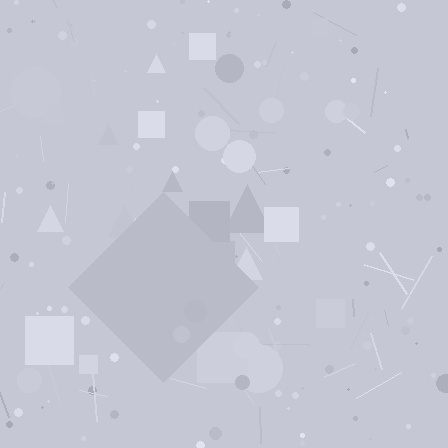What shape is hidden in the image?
A diamond is hidden in the image.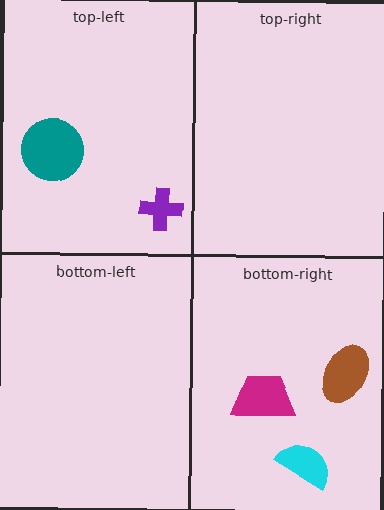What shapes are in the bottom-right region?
The brown ellipse, the magenta trapezoid, the cyan semicircle.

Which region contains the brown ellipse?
The bottom-right region.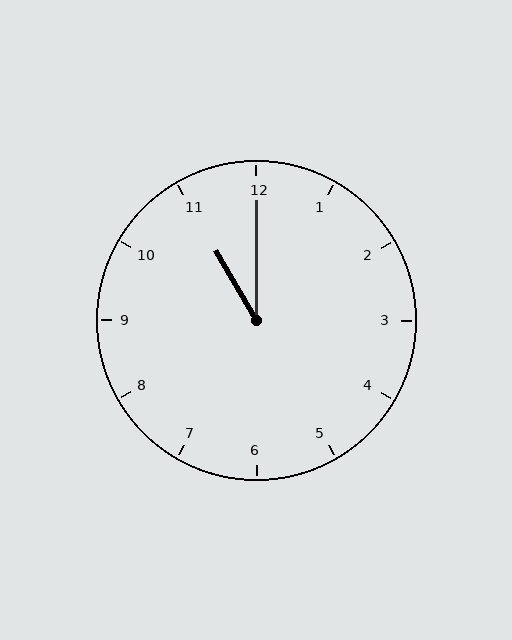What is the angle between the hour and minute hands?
Approximately 30 degrees.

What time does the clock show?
11:00.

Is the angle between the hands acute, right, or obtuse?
It is acute.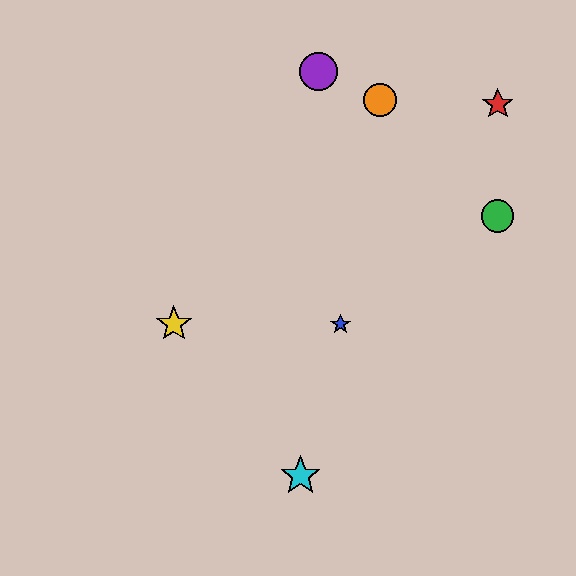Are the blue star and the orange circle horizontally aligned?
No, the blue star is at y≈324 and the orange circle is at y≈100.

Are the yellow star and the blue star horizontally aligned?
Yes, both are at y≈324.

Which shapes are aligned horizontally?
The blue star, the yellow star are aligned horizontally.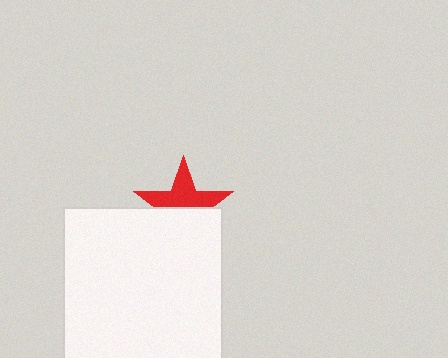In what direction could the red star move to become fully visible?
The red star could move up. That would shift it out from behind the white rectangle entirely.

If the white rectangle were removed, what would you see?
You would see the complete red star.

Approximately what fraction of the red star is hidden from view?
Roughly 47% of the red star is hidden behind the white rectangle.